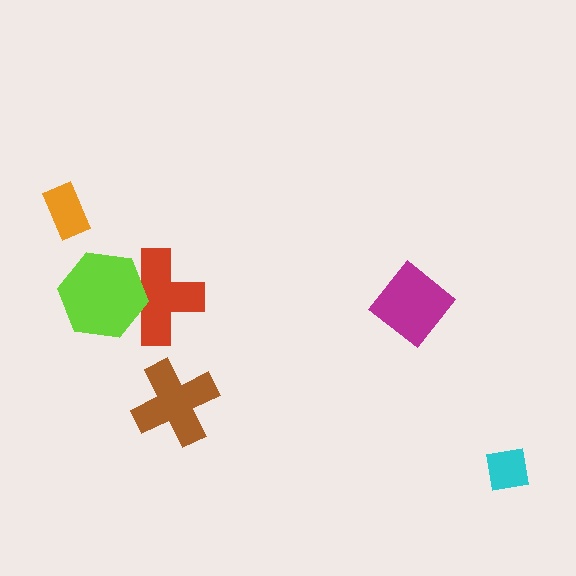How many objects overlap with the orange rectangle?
0 objects overlap with the orange rectangle.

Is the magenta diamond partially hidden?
No, no other shape covers it.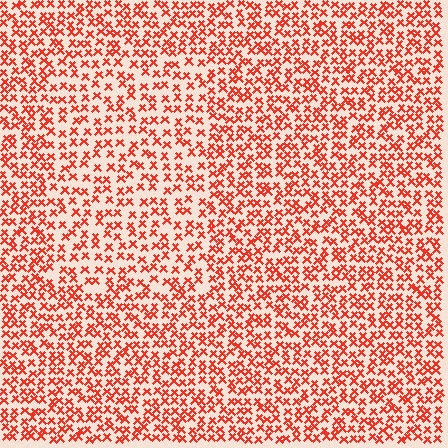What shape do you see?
I see a rectangle.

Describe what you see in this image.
The image contains small red elements arranged at two different densities. A rectangle-shaped region is visible where the elements are less densely packed than the surrounding area.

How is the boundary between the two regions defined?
The boundary is defined by a change in element density (approximately 1.5x ratio). All elements are the same color, size, and shape.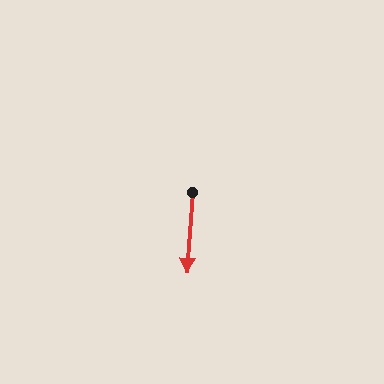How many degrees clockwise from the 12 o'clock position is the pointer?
Approximately 184 degrees.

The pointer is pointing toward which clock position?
Roughly 6 o'clock.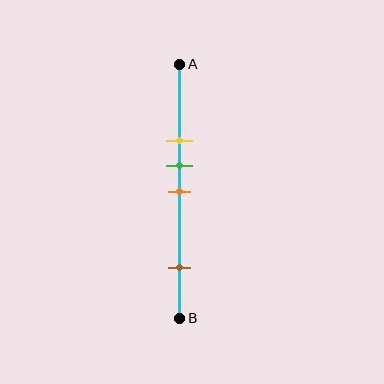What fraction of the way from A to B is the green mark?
The green mark is approximately 40% (0.4) of the way from A to B.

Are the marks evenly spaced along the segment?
No, the marks are not evenly spaced.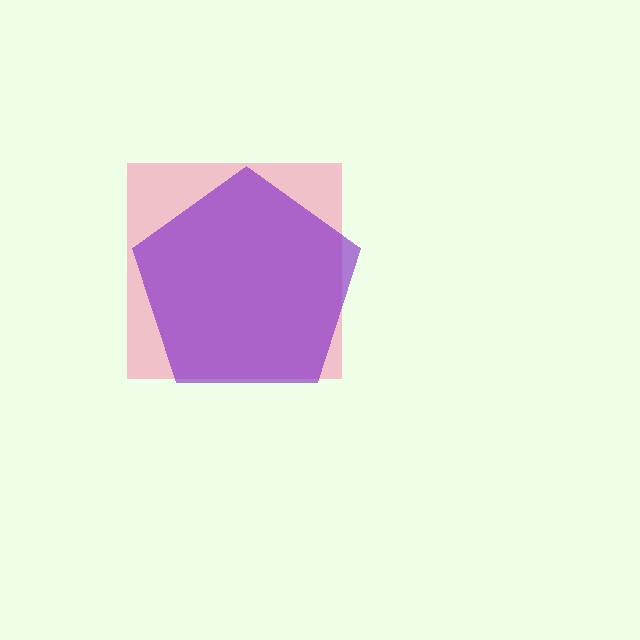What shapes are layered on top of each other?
The layered shapes are: a pink square, a purple pentagon.